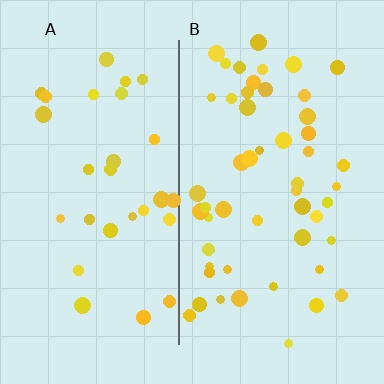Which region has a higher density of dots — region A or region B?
B (the right).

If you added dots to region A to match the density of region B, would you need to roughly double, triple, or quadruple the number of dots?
Approximately double.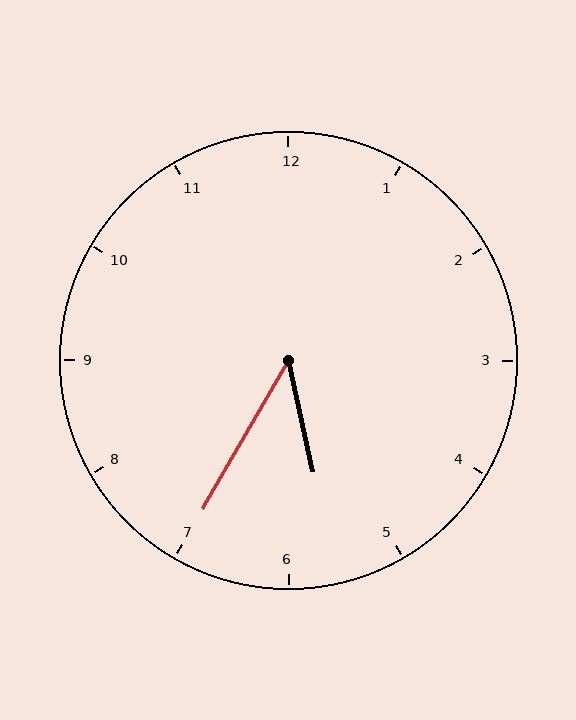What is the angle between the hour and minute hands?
Approximately 42 degrees.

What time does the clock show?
5:35.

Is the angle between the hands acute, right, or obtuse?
It is acute.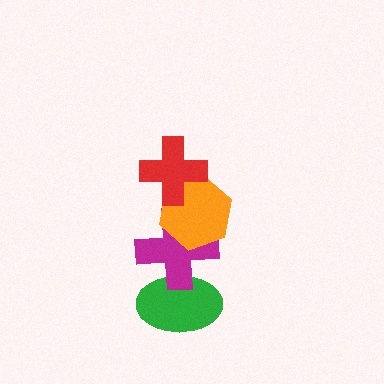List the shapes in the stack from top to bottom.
From top to bottom: the red cross, the orange hexagon, the magenta cross, the green ellipse.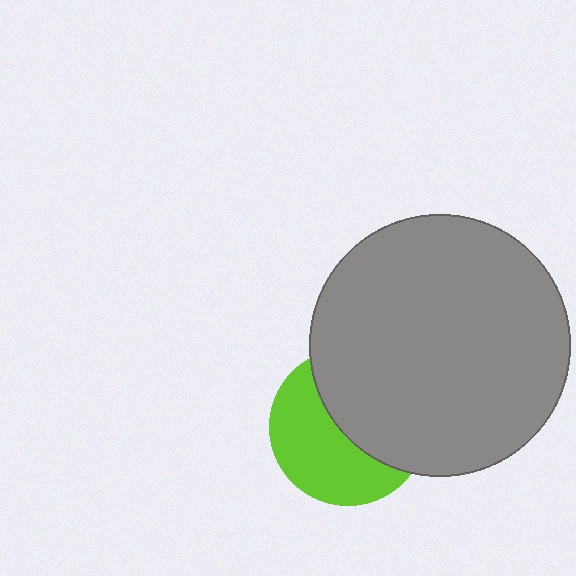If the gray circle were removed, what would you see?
You would see the complete lime circle.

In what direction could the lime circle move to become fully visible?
The lime circle could move toward the lower-left. That would shift it out from behind the gray circle entirely.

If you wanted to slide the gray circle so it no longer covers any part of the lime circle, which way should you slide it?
Slide it toward the upper-right — that is the most direct way to separate the two shapes.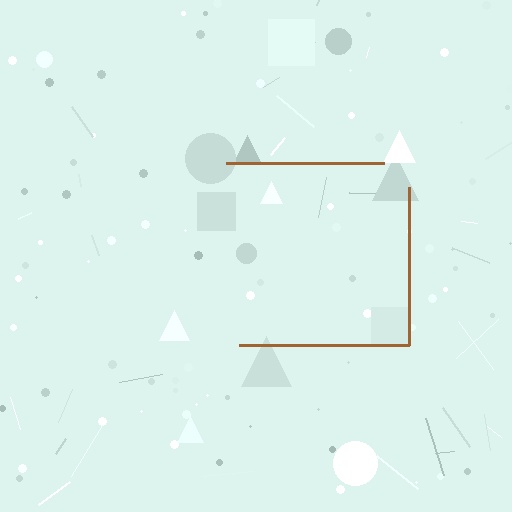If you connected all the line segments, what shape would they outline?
They would outline a square.